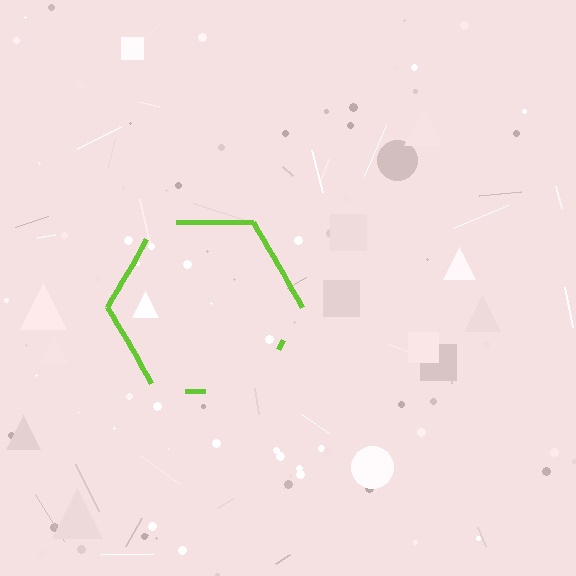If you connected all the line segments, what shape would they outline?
They would outline a hexagon.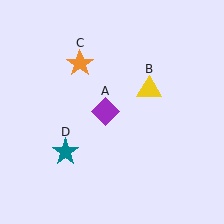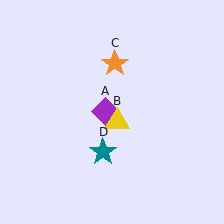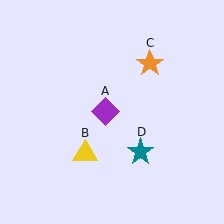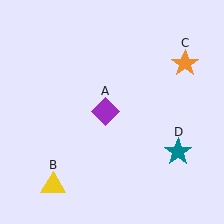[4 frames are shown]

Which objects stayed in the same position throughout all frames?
Purple diamond (object A) remained stationary.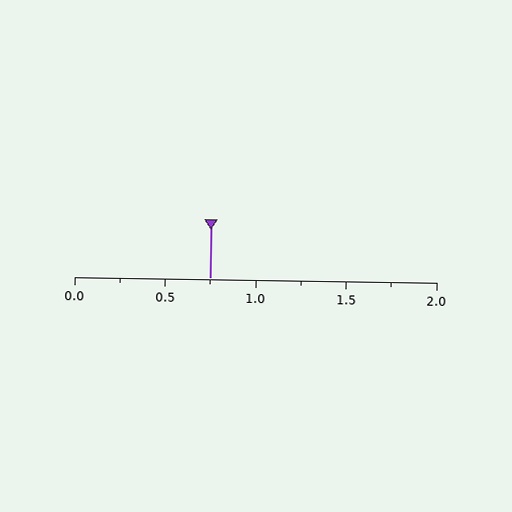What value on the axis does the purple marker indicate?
The marker indicates approximately 0.75.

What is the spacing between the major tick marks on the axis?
The major ticks are spaced 0.5 apart.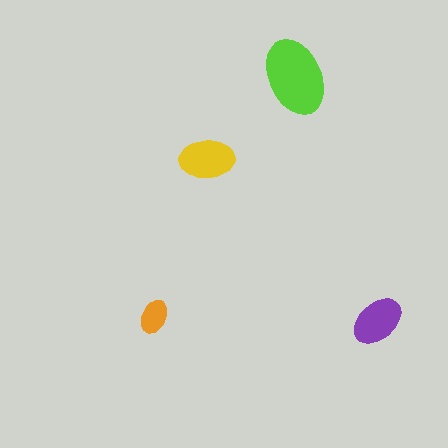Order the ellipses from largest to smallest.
the lime one, the yellow one, the purple one, the orange one.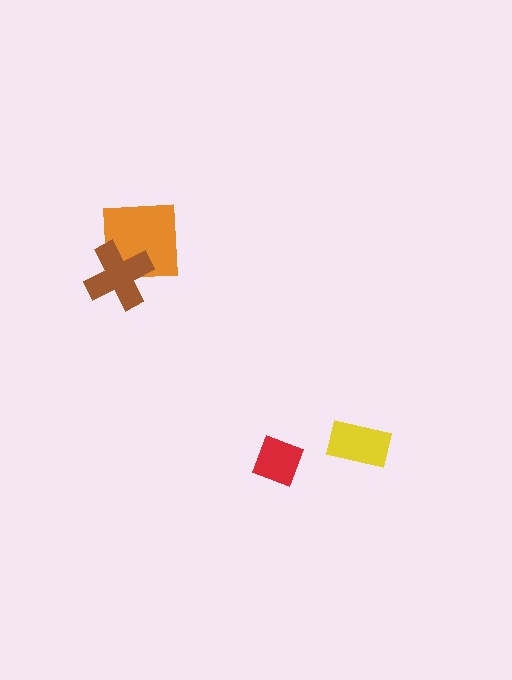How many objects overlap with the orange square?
1 object overlaps with the orange square.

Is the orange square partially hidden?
Yes, it is partially covered by another shape.